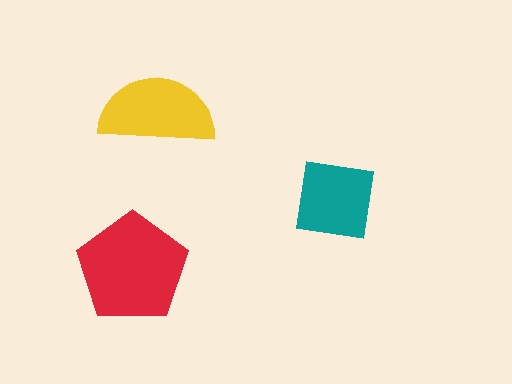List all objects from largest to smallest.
The red pentagon, the yellow semicircle, the teal square.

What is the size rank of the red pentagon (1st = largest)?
1st.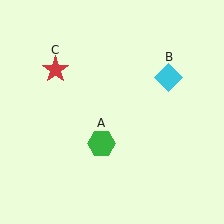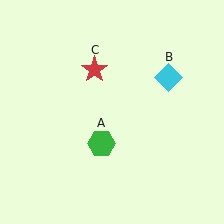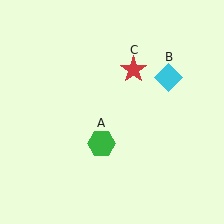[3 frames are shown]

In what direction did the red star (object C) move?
The red star (object C) moved right.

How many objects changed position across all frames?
1 object changed position: red star (object C).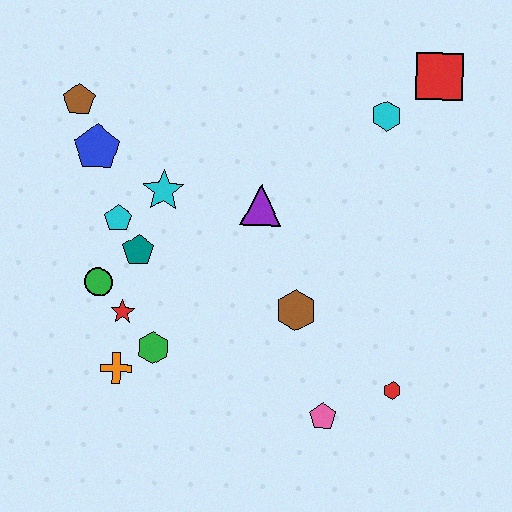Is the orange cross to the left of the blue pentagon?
No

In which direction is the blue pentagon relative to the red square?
The blue pentagon is to the left of the red square.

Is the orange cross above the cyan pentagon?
No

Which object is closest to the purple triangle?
The cyan star is closest to the purple triangle.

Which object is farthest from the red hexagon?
The brown pentagon is farthest from the red hexagon.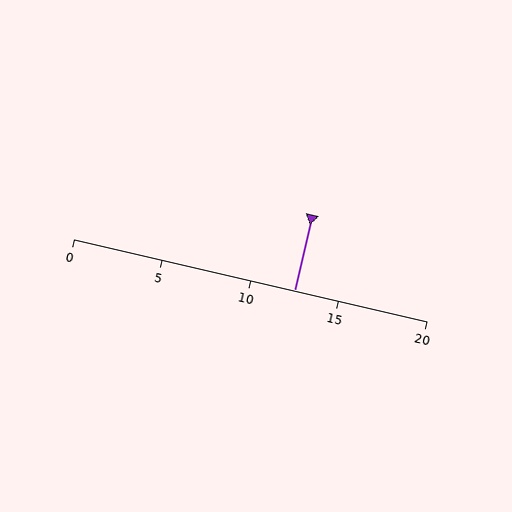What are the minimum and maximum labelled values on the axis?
The axis runs from 0 to 20.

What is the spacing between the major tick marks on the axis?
The major ticks are spaced 5 apart.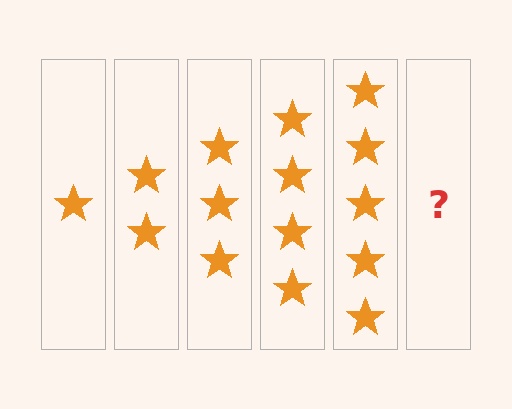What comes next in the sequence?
The next element should be 6 stars.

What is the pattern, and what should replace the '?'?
The pattern is that each step adds one more star. The '?' should be 6 stars.